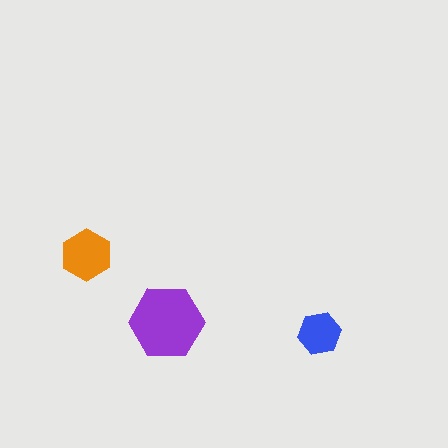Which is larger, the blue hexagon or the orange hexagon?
The orange one.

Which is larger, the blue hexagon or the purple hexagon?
The purple one.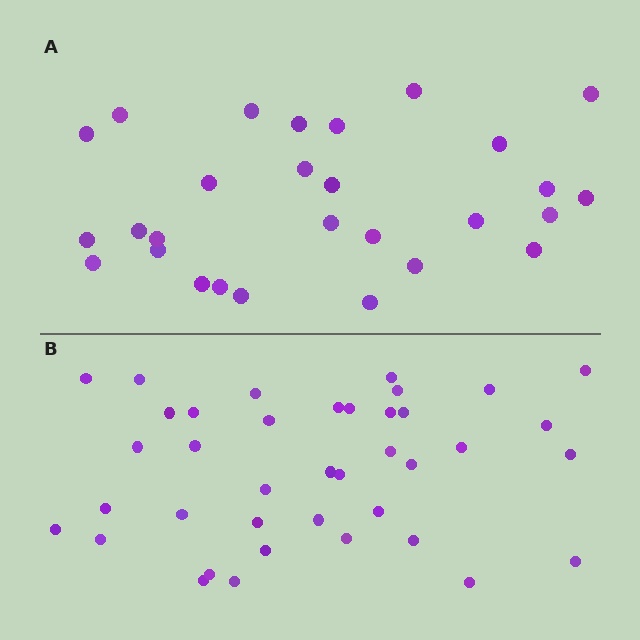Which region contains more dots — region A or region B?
Region B (the bottom region) has more dots.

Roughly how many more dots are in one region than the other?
Region B has roughly 12 or so more dots than region A.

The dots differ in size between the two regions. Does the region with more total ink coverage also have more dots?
No. Region A has more total ink coverage because its dots are larger, but region B actually contains more individual dots. Total area can be misleading — the number of items is what matters here.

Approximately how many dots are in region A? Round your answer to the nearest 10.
About 30 dots. (The exact count is 28, which rounds to 30.)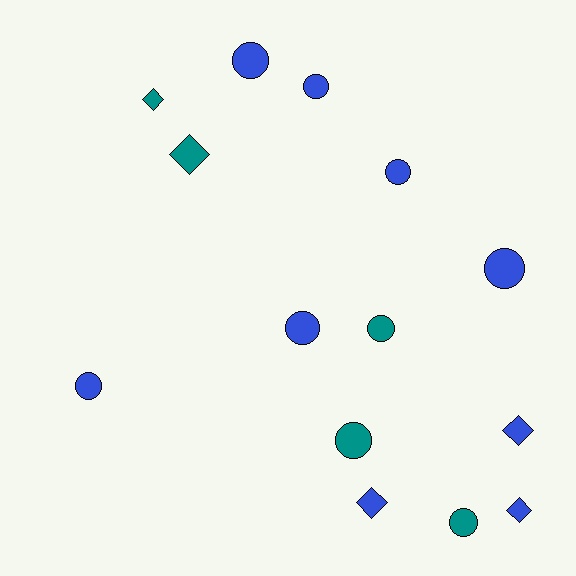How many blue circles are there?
There are 6 blue circles.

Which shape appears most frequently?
Circle, with 9 objects.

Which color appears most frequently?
Blue, with 9 objects.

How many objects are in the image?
There are 14 objects.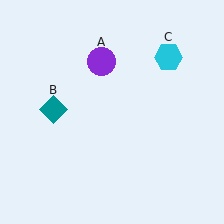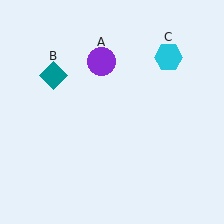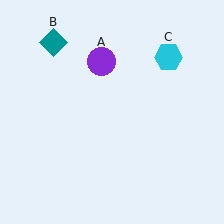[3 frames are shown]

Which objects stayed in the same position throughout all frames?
Purple circle (object A) and cyan hexagon (object C) remained stationary.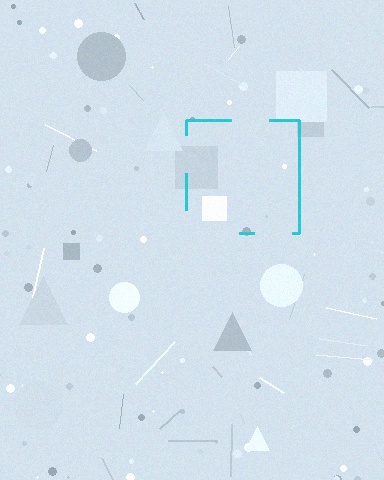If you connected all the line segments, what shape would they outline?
They would outline a square.